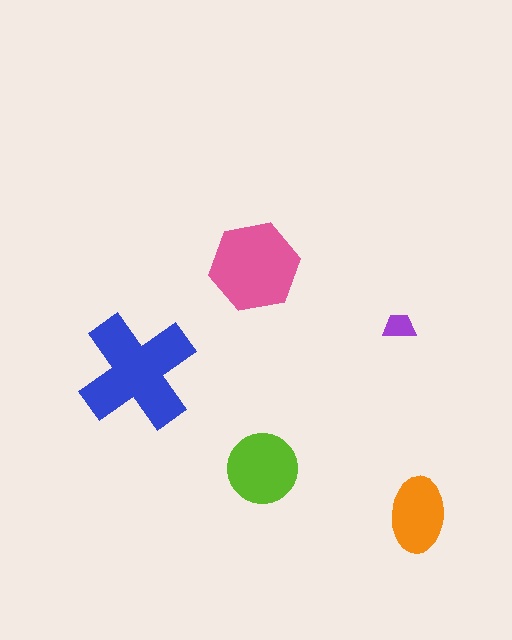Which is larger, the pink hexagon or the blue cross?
The blue cross.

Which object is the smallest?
The purple trapezoid.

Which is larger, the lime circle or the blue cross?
The blue cross.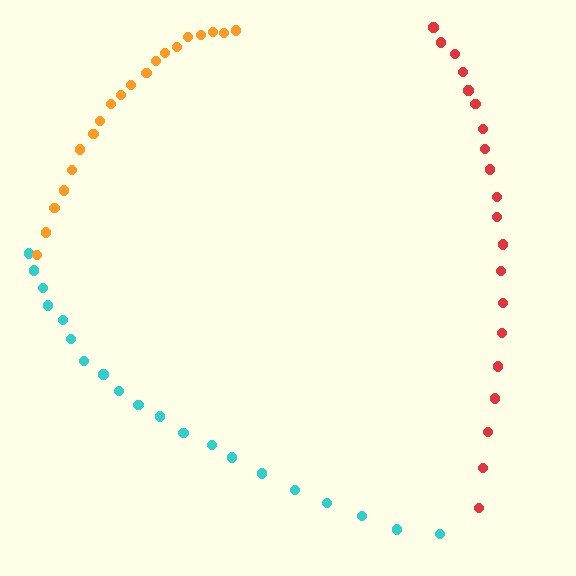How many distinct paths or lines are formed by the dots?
There are 3 distinct paths.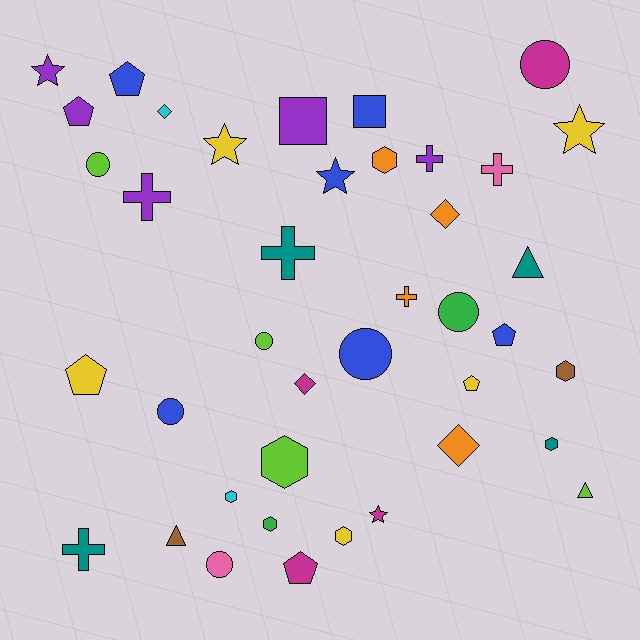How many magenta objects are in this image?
There are 4 magenta objects.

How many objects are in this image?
There are 40 objects.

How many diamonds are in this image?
There are 4 diamonds.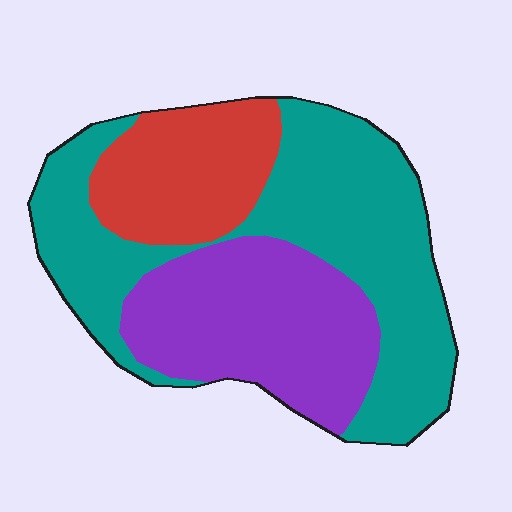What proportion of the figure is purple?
Purple covers 31% of the figure.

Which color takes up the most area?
Teal, at roughly 50%.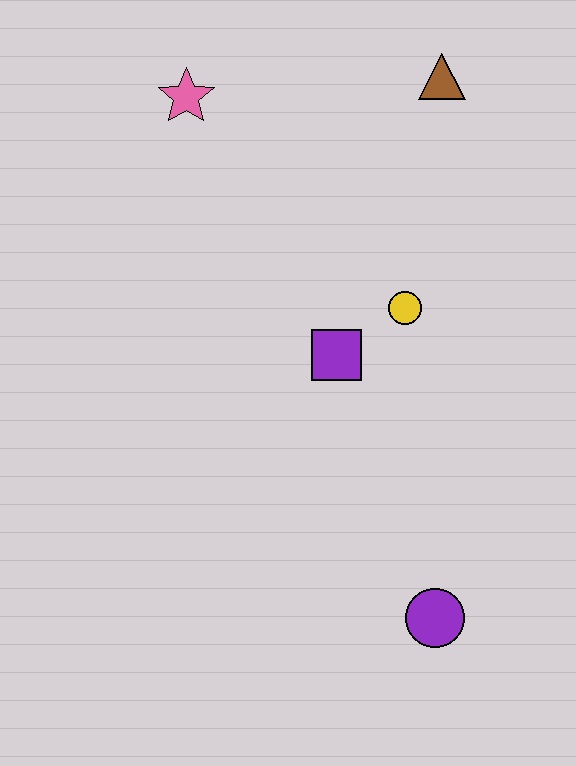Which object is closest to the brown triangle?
The yellow circle is closest to the brown triangle.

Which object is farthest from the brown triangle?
The purple circle is farthest from the brown triangle.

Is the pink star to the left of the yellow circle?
Yes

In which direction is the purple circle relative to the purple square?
The purple circle is below the purple square.